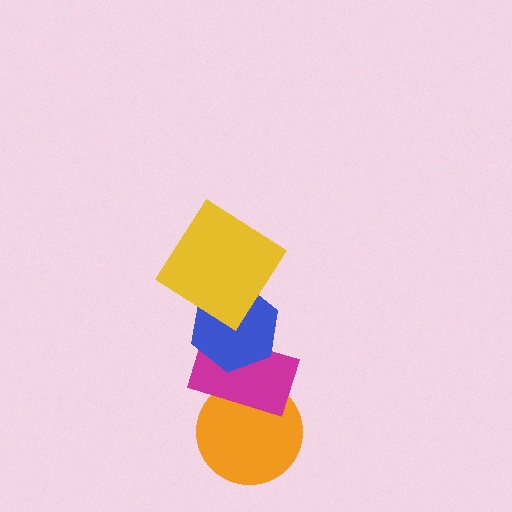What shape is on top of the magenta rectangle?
The blue hexagon is on top of the magenta rectangle.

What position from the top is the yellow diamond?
The yellow diamond is 1st from the top.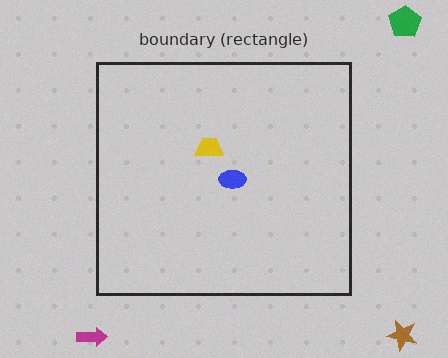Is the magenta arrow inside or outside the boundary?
Outside.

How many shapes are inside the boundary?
2 inside, 3 outside.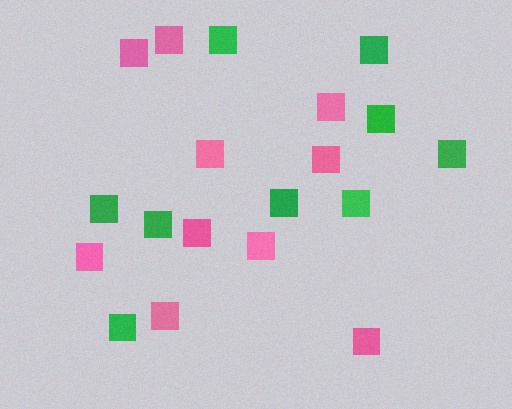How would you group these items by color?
There are 2 groups: one group of green squares (9) and one group of pink squares (10).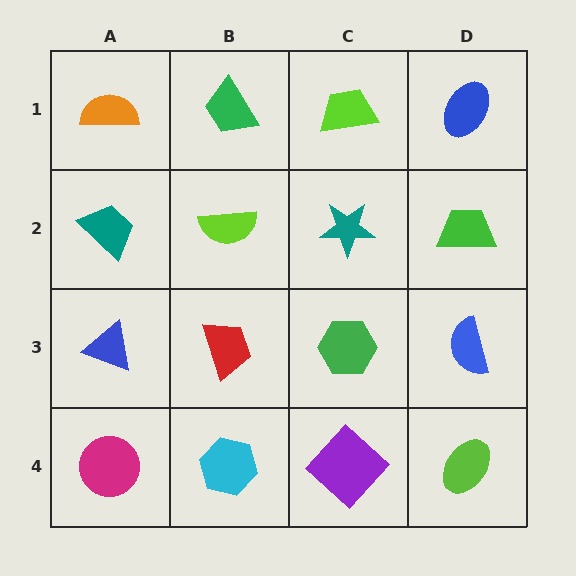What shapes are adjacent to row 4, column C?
A green hexagon (row 3, column C), a cyan hexagon (row 4, column B), a lime ellipse (row 4, column D).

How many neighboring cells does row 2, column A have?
3.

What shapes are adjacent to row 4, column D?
A blue semicircle (row 3, column D), a purple diamond (row 4, column C).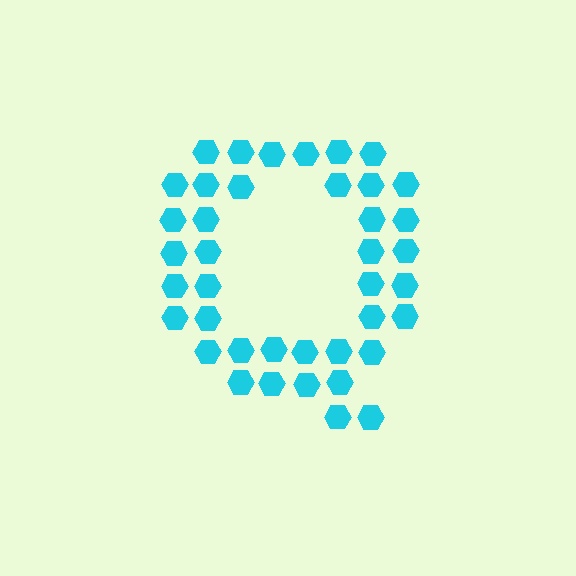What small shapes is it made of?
It is made of small hexagons.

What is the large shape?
The large shape is the letter Q.